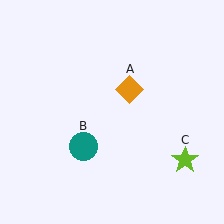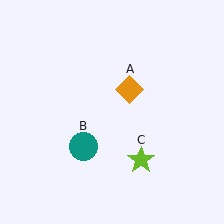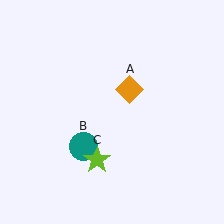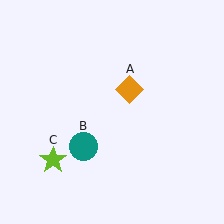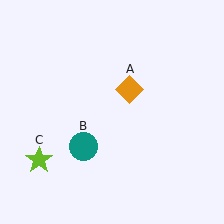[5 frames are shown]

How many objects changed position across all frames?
1 object changed position: lime star (object C).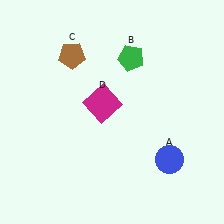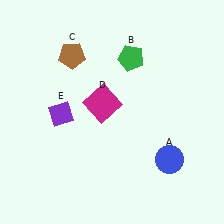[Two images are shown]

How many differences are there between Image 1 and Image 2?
There is 1 difference between the two images.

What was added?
A purple diamond (E) was added in Image 2.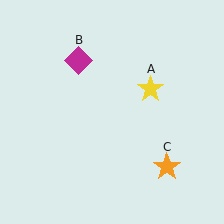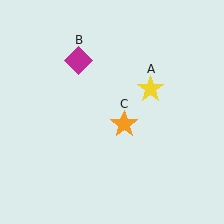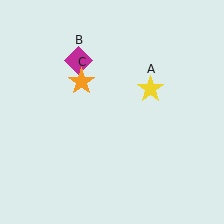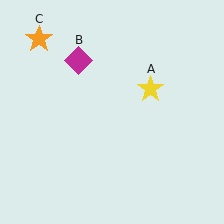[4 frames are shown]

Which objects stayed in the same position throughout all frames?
Yellow star (object A) and magenta diamond (object B) remained stationary.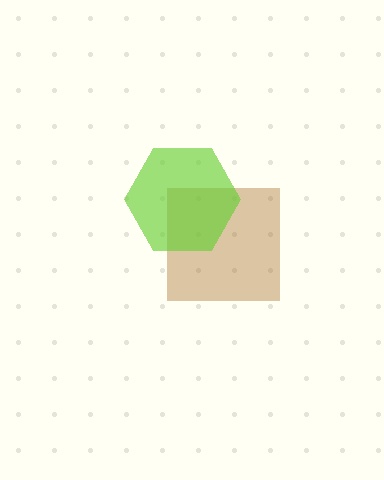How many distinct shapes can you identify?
There are 2 distinct shapes: a brown square, a lime hexagon.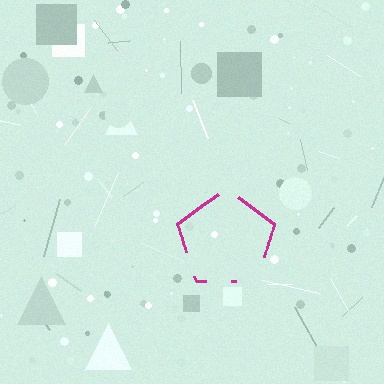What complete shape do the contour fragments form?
The contour fragments form a pentagon.